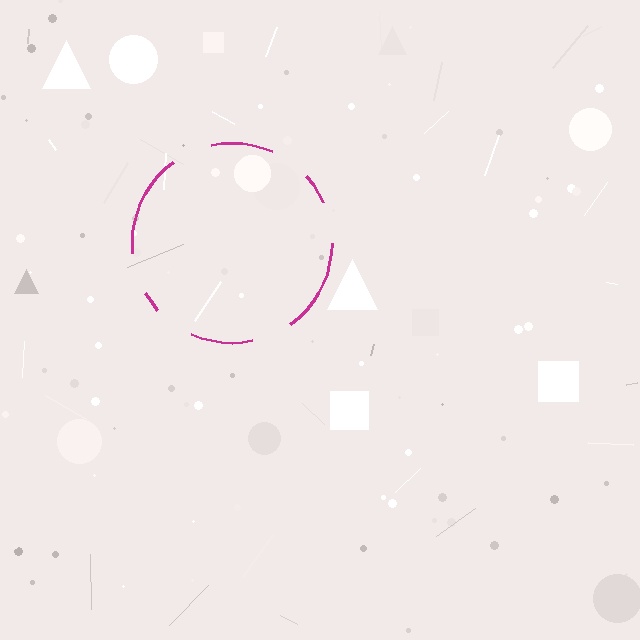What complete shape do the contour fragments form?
The contour fragments form a circle.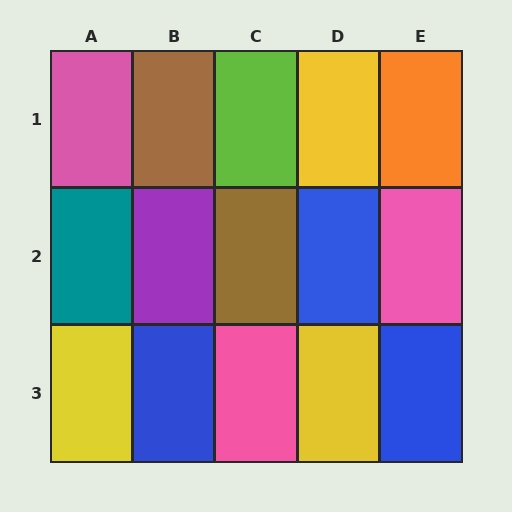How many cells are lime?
1 cell is lime.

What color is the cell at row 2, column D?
Blue.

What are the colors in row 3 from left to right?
Yellow, blue, pink, yellow, blue.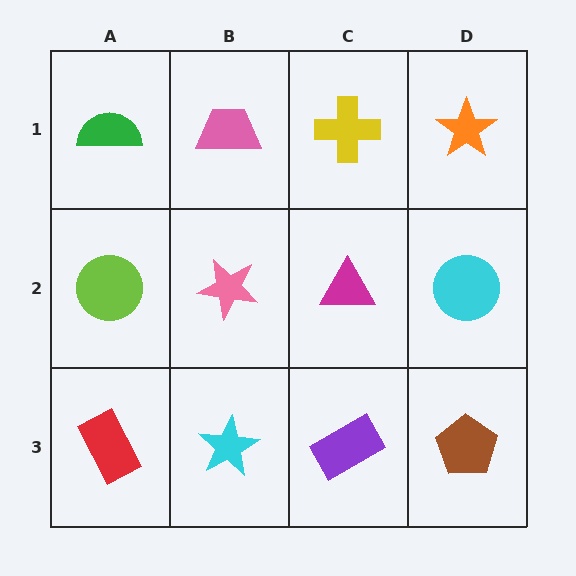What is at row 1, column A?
A green semicircle.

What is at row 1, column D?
An orange star.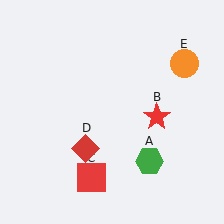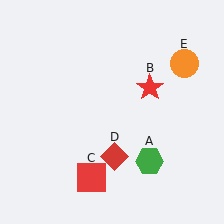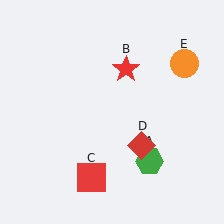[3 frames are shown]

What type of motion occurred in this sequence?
The red star (object B), red diamond (object D) rotated counterclockwise around the center of the scene.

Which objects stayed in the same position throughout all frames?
Green hexagon (object A) and red square (object C) and orange circle (object E) remained stationary.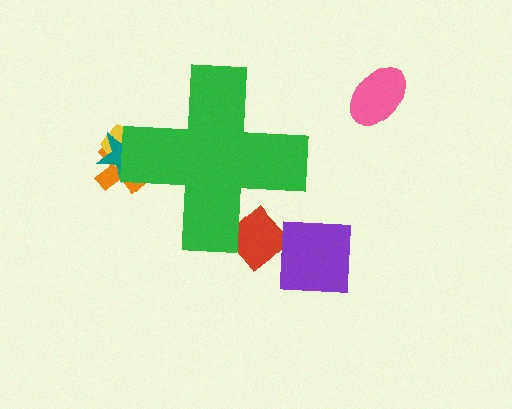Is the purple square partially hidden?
No, the purple square is fully visible.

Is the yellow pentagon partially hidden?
Yes, the yellow pentagon is partially hidden behind the green cross.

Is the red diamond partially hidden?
Yes, the red diamond is partially hidden behind the green cross.